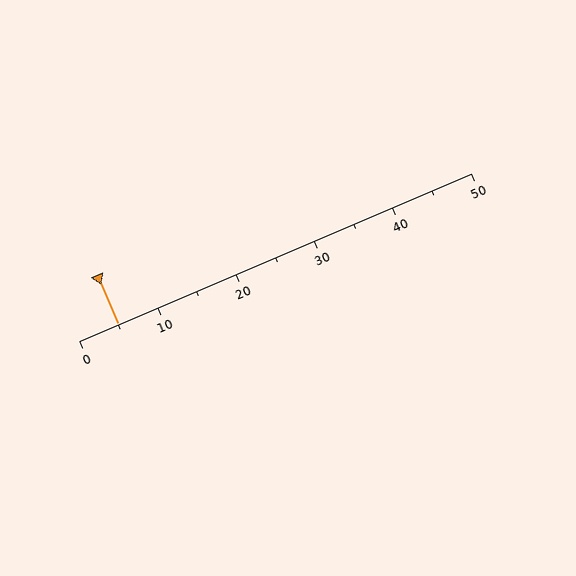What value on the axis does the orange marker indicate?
The marker indicates approximately 5.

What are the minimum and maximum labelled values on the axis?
The axis runs from 0 to 50.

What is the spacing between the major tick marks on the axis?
The major ticks are spaced 10 apart.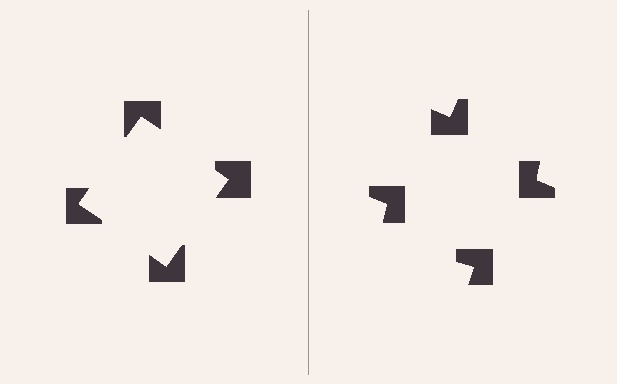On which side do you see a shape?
An illusory square appears on the left side. On the right side the wedge cuts are rotated, so no coherent shape forms.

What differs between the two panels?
The notched squares are positioned identically on both sides; only the wedge orientations differ. On the left they align to a square; on the right they are misaligned.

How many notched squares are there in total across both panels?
8 — 4 on each side.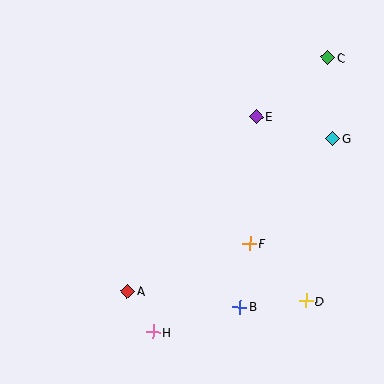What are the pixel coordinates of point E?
Point E is at (256, 116).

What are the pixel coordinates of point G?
Point G is at (333, 138).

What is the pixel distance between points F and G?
The distance between F and G is 134 pixels.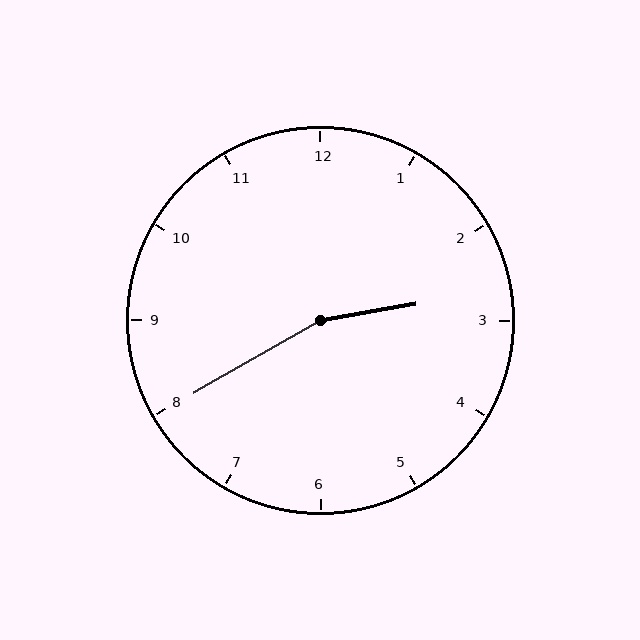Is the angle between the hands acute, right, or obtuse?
It is obtuse.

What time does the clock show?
2:40.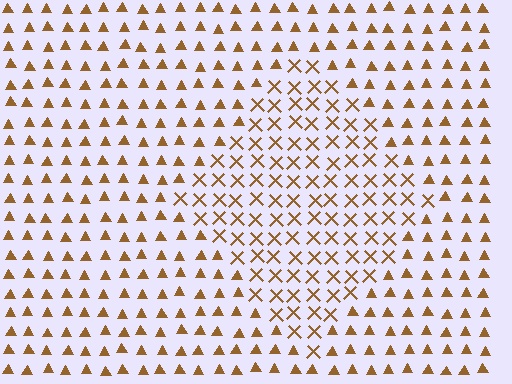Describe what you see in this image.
The image is filled with small brown elements arranged in a uniform grid. A diamond-shaped region contains X marks, while the surrounding area contains triangles. The boundary is defined purely by the change in element shape.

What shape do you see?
I see a diamond.